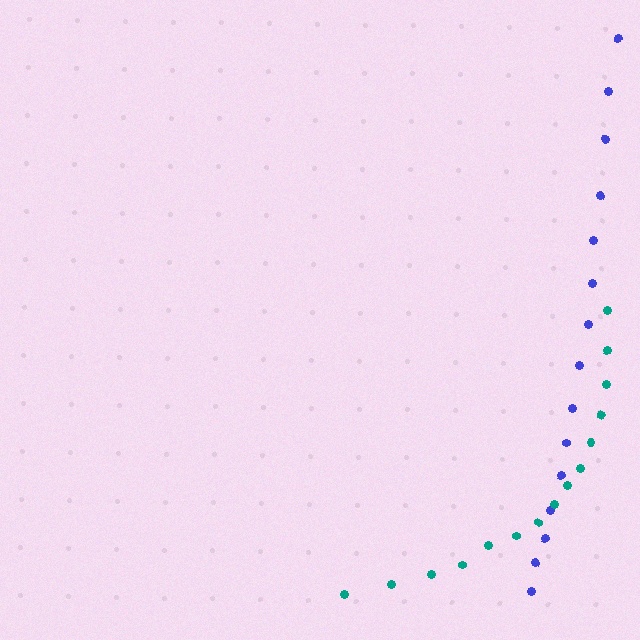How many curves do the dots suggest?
There are 2 distinct paths.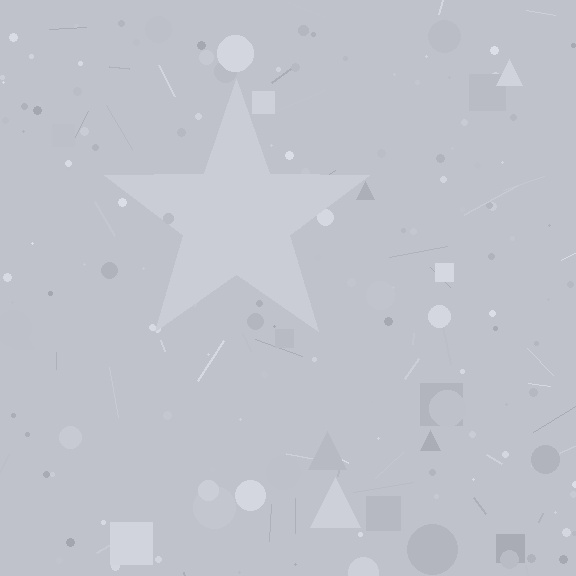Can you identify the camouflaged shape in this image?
The camouflaged shape is a star.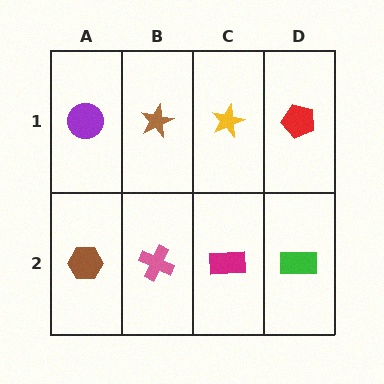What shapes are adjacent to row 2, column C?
A yellow star (row 1, column C), a pink cross (row 2, column B), a green rectangle (row 2, column D).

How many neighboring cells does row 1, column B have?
3.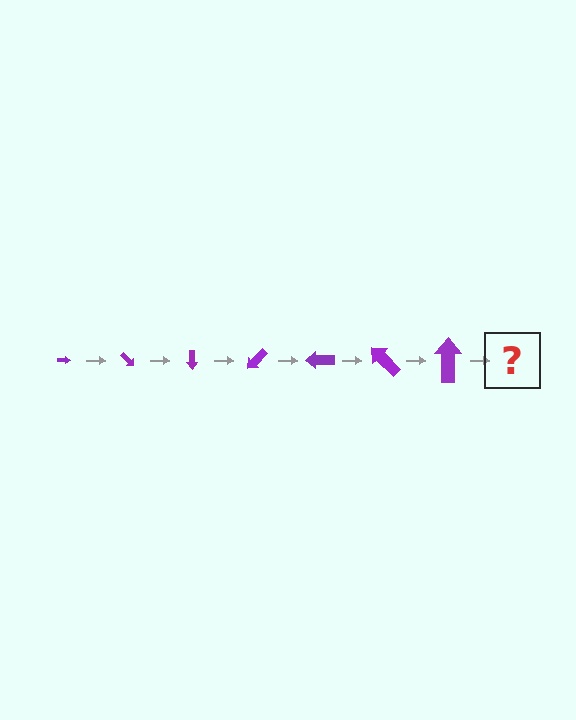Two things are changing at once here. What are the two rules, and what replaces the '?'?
The two rules are that the arrow grows larger each step and it rotates 45 degrees each step. The '?' should be an arrow, larger than the previous one and rotated 315 degrees from the start.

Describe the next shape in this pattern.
It should be an arrow, larger than the previous one and rotated 315 degrees from the start.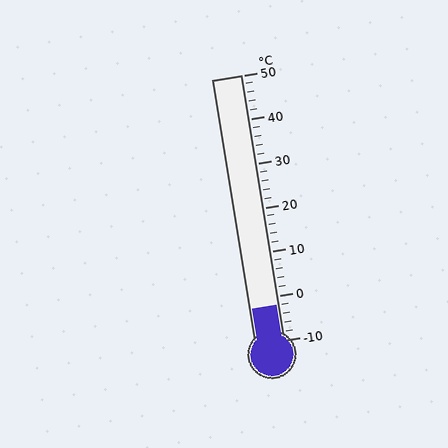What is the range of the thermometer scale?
The thermometer scale ranges from -10°C to 50°C.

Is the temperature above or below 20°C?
The temperature is below 20°C.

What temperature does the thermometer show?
The thermometer shows approximately -2°C.